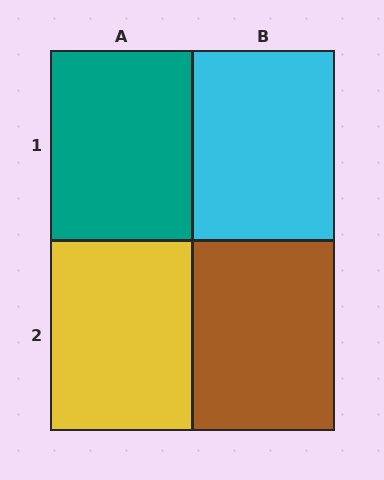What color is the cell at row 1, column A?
Teal.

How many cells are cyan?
1 cell is cyan.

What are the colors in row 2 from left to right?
Yellow, brown.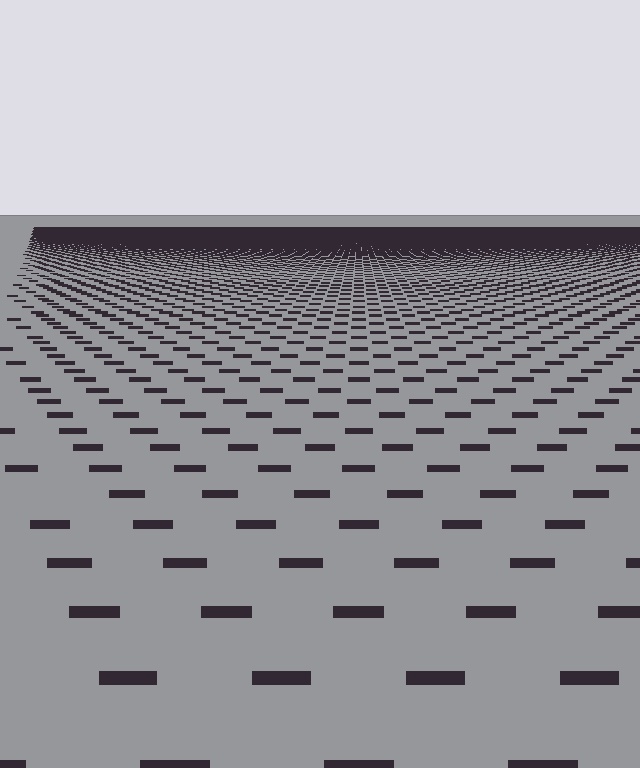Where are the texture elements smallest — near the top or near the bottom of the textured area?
Near the top.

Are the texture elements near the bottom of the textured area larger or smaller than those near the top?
Larger. Near the bottom, elements are closer to the viewer and appear at a bigger on-screen size.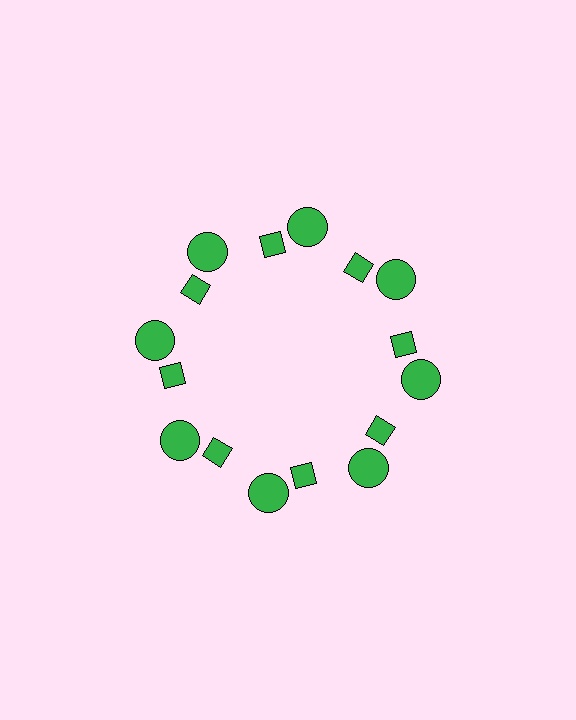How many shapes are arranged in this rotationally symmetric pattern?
There are 16 shapes, arranged in 8 groups of 2.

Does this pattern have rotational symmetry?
Yes, this pattern has 8-fold rotational symmetry. It looks the same after rotating 45 degrees around the center.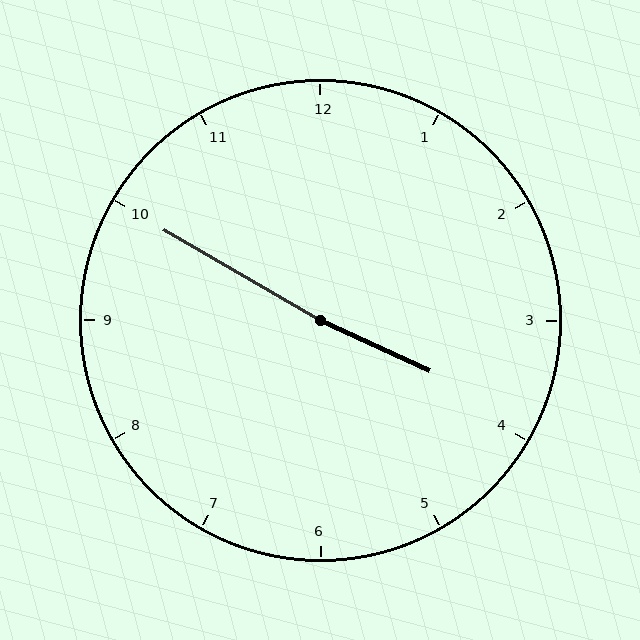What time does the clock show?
3:50.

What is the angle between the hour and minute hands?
Approximately 175 degrees.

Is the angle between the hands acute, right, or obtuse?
It is obtuse.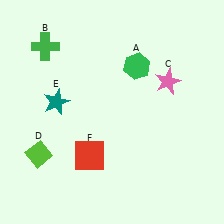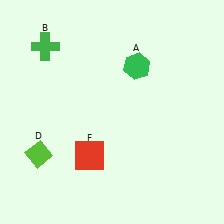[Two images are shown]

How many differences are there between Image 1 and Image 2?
There are 2 differences between the two images.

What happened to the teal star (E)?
The teal star (E) was removed in Image 2. It was in the top-left area of Image 1.